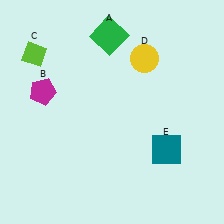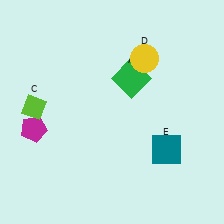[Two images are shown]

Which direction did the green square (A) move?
The green square (A) moved down.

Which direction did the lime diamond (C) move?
The lime diamond (C) moved down.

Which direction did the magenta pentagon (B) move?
The magenta pentagon (B) moved down.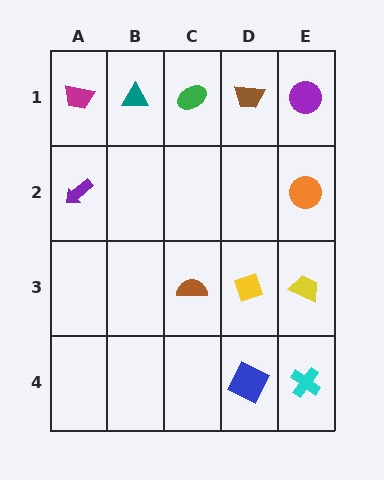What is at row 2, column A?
A purple arrow.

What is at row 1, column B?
A teal triangle.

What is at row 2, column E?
An orange circle.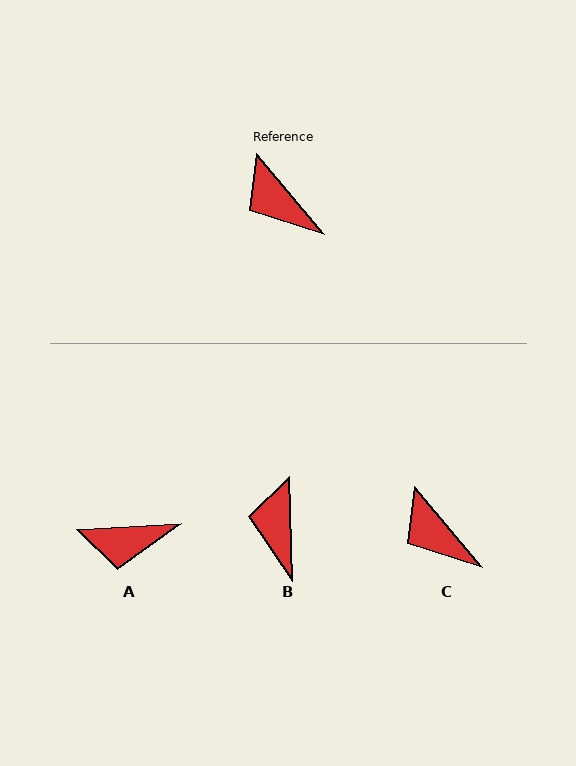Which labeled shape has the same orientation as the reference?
C.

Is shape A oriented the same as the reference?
No, it is off by about 54 degrees.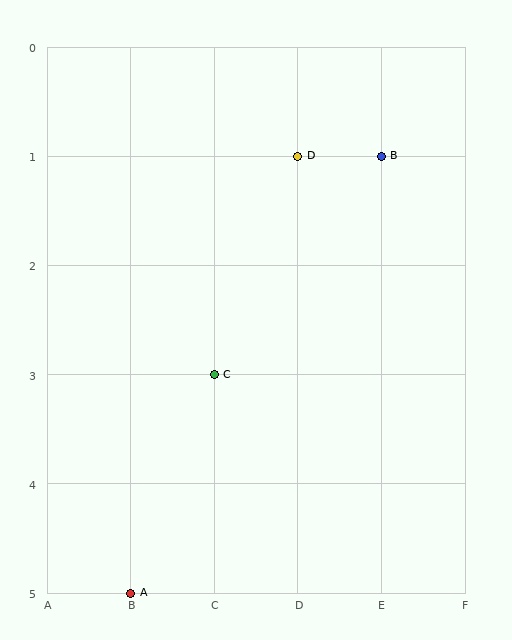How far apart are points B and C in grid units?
Points B and C are 2 columns and 2 rows apart (about 2.8 grid units diagonally).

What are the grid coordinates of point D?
Point D is at grid coordinates (D, 1).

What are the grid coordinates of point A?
Point A is at grid coordinates (B, 5).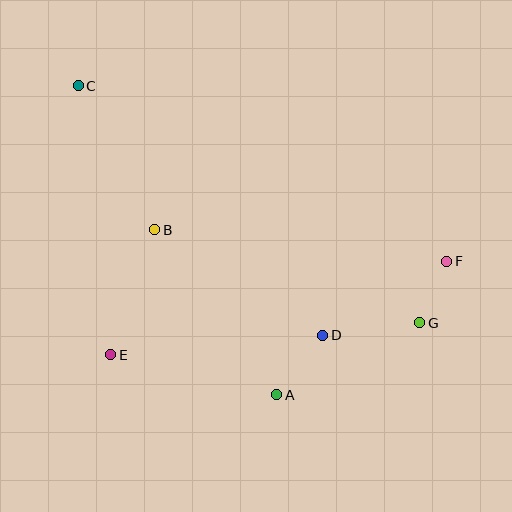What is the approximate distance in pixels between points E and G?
The distance between E and G is approximately 311 pixels.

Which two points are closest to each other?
Points F and G are closest to each other.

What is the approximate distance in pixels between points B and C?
The distance between B and C is approximately 163 pixels.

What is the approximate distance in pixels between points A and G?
The distance between A and G is approximately 160 pixels.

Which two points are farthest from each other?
Points C and G are farthest from each other.